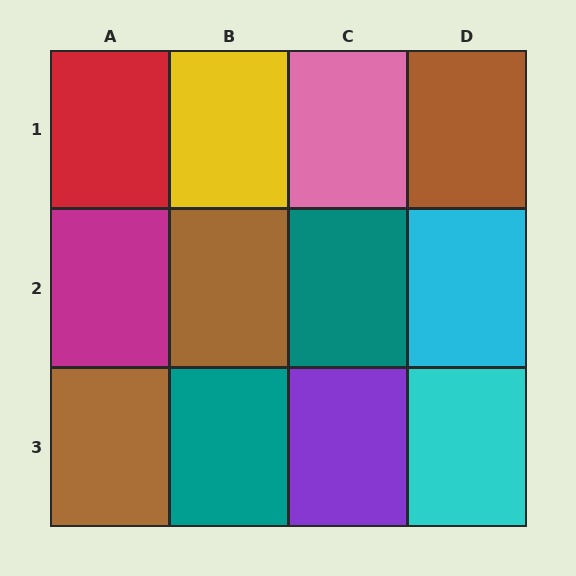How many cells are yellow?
1 cell is yellow.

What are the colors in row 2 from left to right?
Magenta, brown, teal, cyan.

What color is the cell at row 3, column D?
Cyan.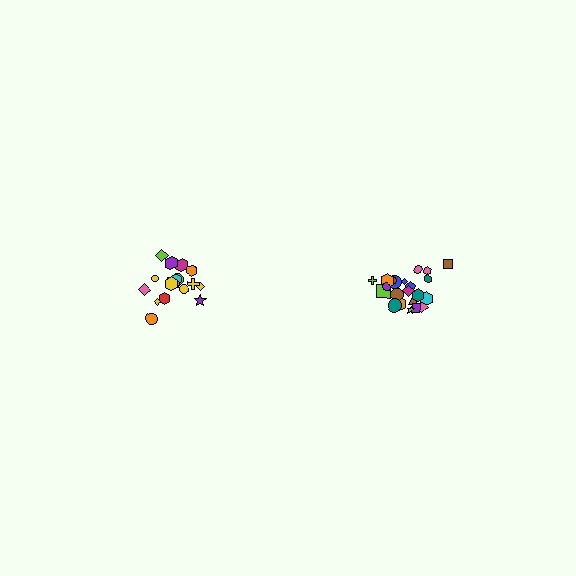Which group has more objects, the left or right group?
The right group.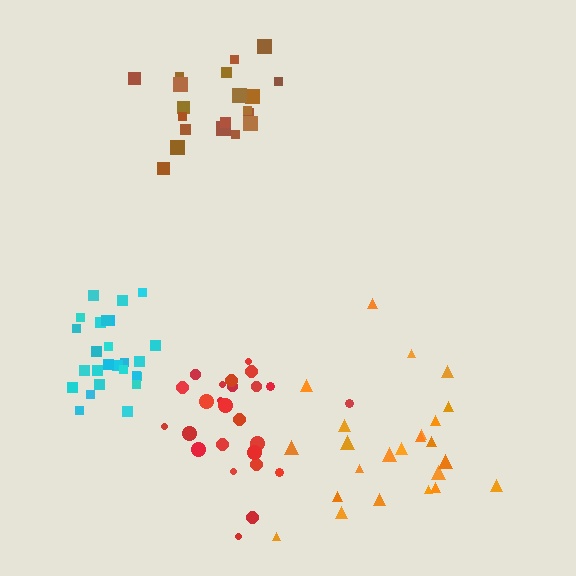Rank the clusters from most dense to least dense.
cyan, brown, red, orange.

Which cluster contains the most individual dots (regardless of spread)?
Cyan (26).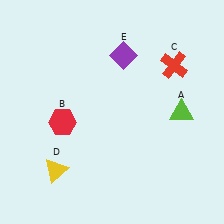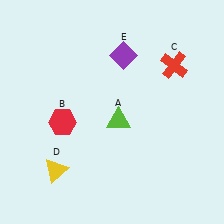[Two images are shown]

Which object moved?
The lime triangle (A) moved left.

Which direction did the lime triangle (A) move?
The lime triangle (A) moved left.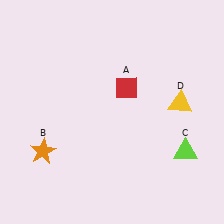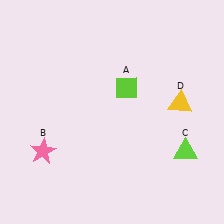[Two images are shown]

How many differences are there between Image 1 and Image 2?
There are 2 differences between the two images.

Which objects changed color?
A changed from red to lime. B changed from orange to pink.